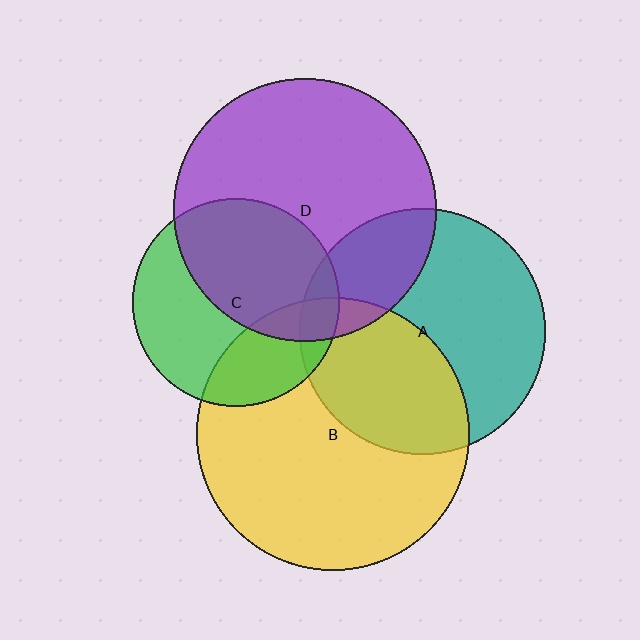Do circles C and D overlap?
Yes.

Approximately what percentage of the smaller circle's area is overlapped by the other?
Approximately 50%.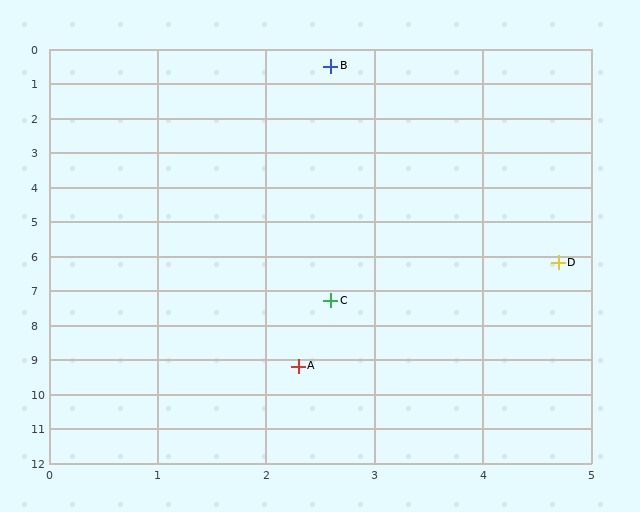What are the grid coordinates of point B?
Point B is at approximately (2.6, 0.5).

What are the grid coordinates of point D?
Point D is at approximately (4.7, 6.2).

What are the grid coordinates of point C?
Point C is at approximately (2.6, 7.3).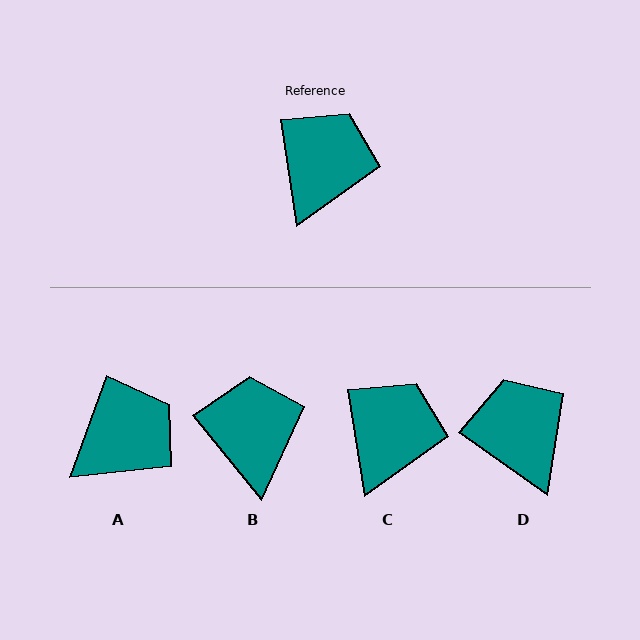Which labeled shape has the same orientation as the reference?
C.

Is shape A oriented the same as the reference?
No, it is off by about 29 degrees.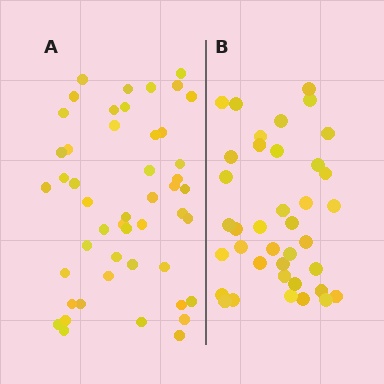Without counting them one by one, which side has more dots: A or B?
Region A (the left region) has more dots.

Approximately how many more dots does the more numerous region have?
Region A has roughly 10 or so more dots than region B.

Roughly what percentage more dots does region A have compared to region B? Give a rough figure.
About 25% more.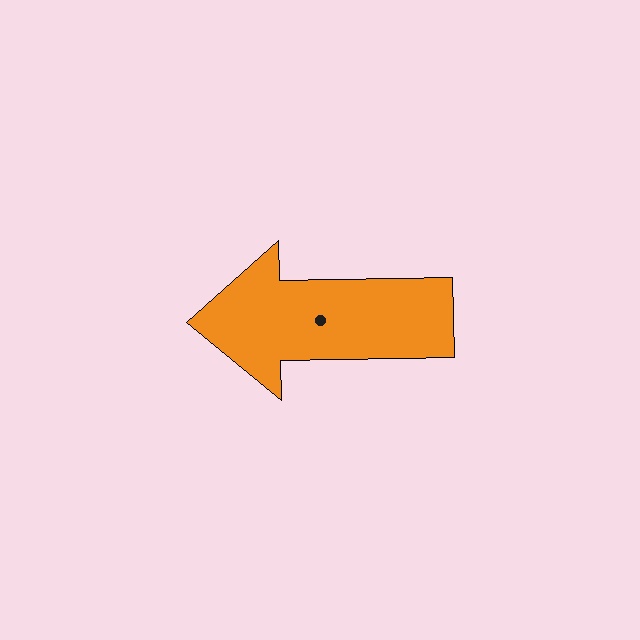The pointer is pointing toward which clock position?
Roughly 9 o'clock.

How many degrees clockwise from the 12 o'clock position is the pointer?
Approximately 269 degrees.